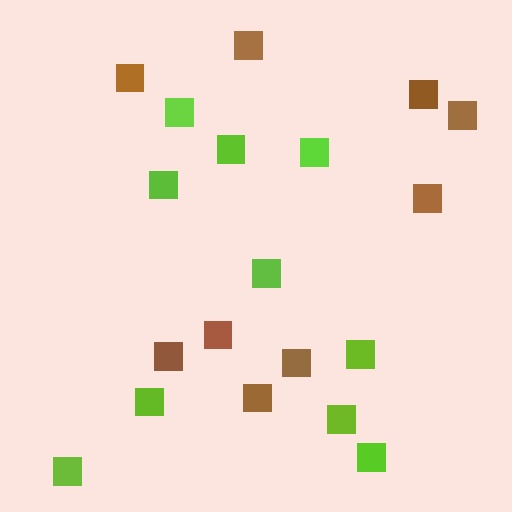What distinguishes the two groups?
There are 2 groups: one group of brown squares (9) and one group of lime squares (10).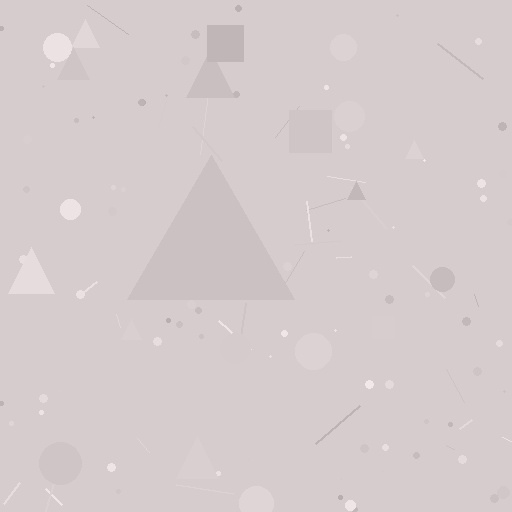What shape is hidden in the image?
A triangle is hidden in the image.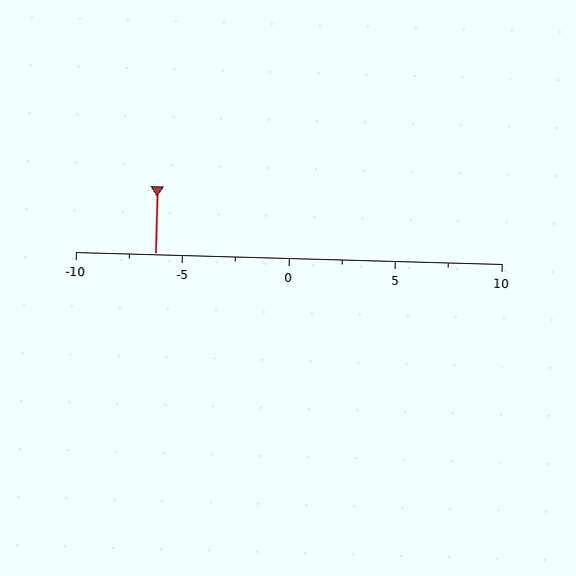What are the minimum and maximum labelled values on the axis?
The axis runs from -10 to 10.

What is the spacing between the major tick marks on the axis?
The major ticks are spaced 5 apart.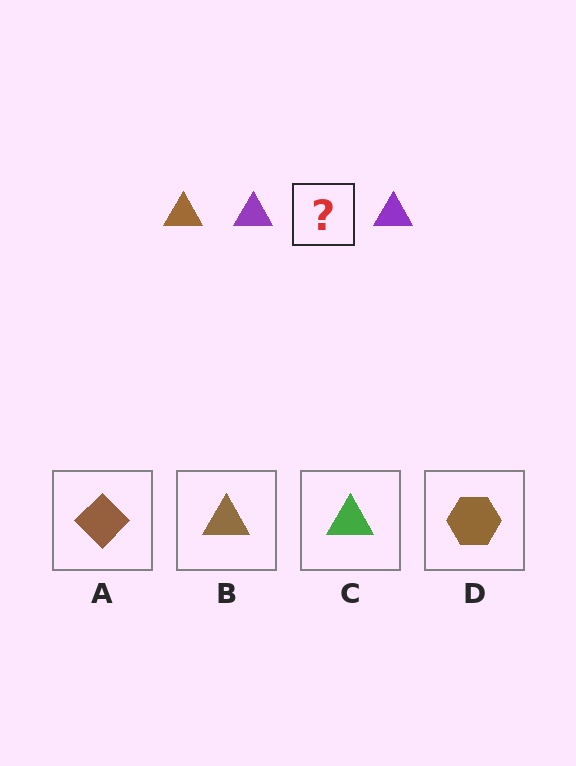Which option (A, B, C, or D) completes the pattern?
B.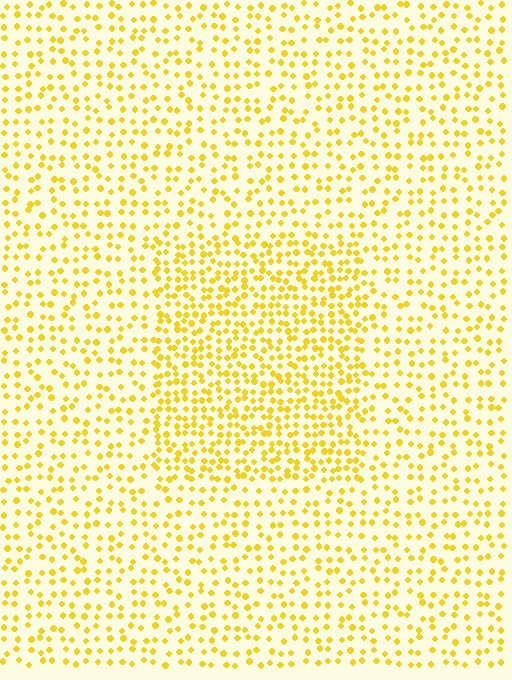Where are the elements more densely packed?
The elements are more densely packed inside the rectangle boundary.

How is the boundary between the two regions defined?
The boundary is defined by a change in element density (approximately 1.8x ratio). All elements are the same color, size, and shape.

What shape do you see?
I see a rectangle.